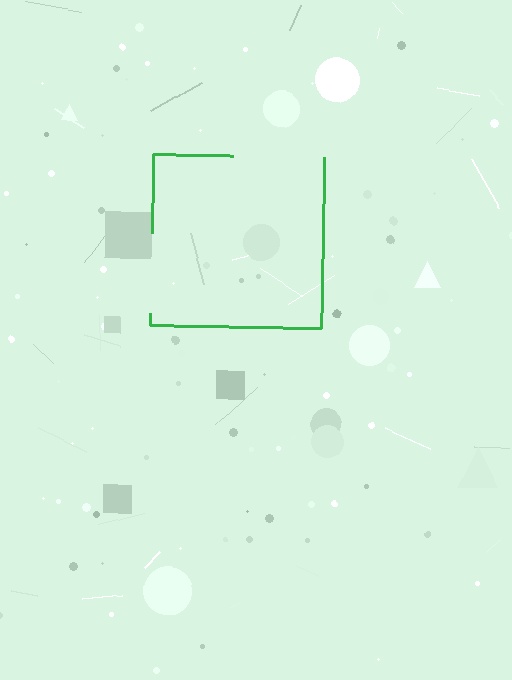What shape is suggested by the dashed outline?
The dashed outline suggests a square.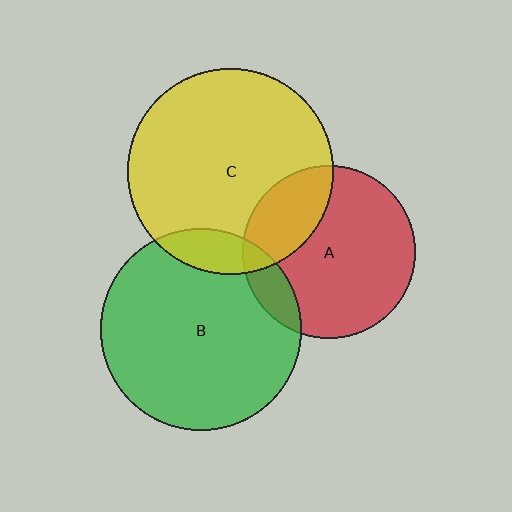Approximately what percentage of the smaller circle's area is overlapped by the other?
Approximately 10%.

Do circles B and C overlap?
Yes.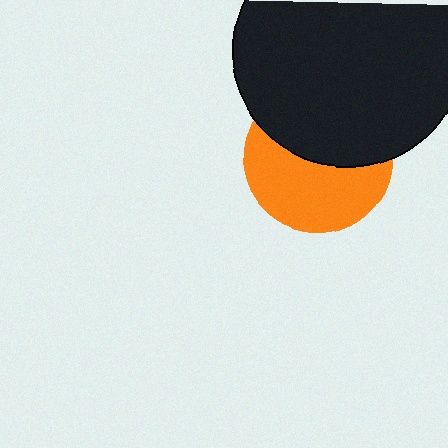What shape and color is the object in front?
The object in front is a black circle.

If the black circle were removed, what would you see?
You would see the complete orange circle.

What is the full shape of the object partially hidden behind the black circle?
The partially hidden object is an orange circle.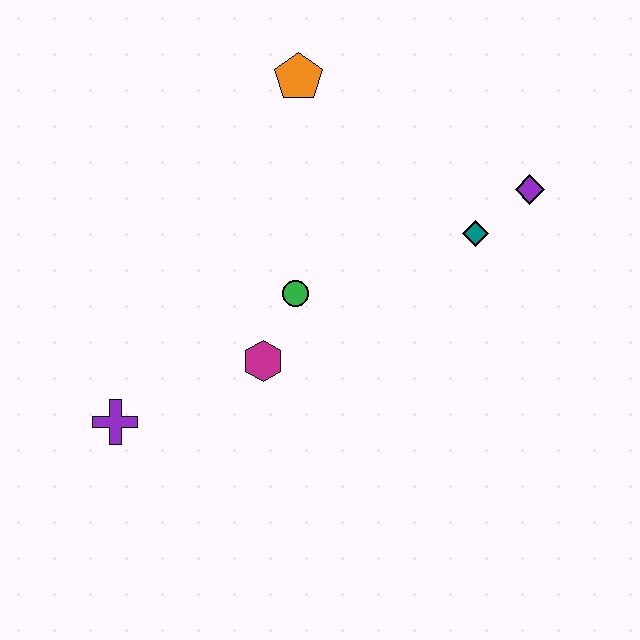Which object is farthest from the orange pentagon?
The purple cross is farthest from the orange pentagon.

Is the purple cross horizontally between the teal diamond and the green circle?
No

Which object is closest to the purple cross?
The magenta hexagon is closest to the purple cross.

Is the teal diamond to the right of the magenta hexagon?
Yes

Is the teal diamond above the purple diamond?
No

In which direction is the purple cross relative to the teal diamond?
The purple cross is to the left of the teal diamond.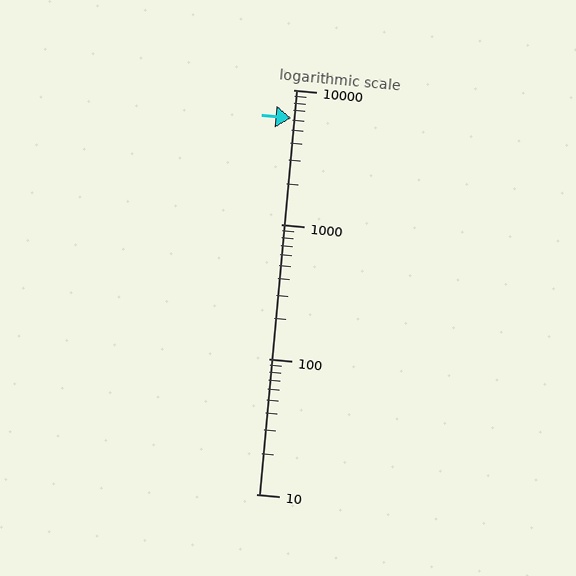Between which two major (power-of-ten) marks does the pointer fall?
The pointer is between 1000 and 10000.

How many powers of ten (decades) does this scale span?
The scale spans 3 decades, from 10 to 10000.